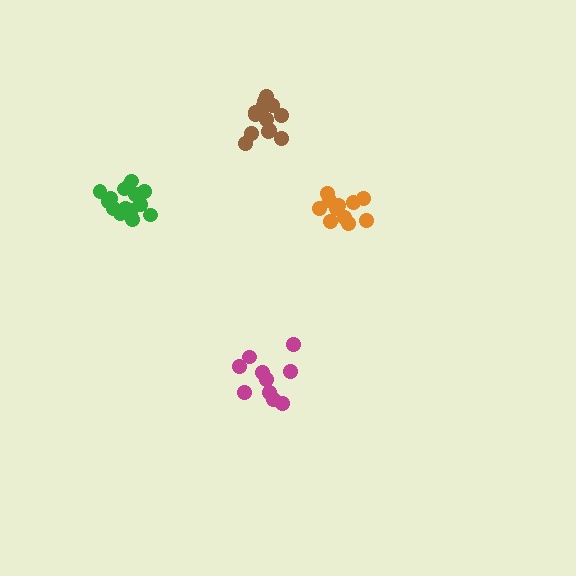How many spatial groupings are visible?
There are 4 spatial groupings.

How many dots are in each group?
Group 1: 10 dots, Group 2: 15 dots, Group 3: 11 dots, Group 4: 13 dots (49 total).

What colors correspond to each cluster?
The clusters are colored: magenta, green, orange, brown.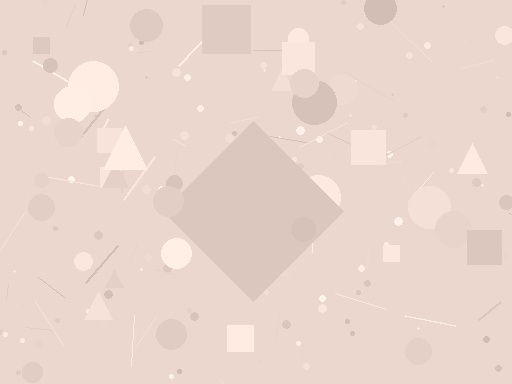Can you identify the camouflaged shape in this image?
The camouflaged shape is a diamond.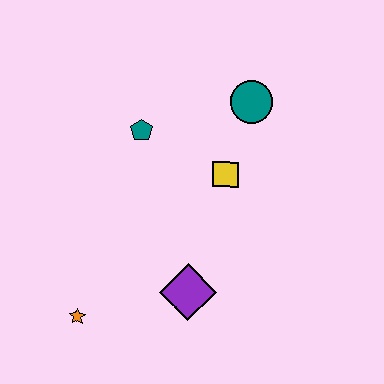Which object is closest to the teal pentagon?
The yellow square is closest to the teal pentagon.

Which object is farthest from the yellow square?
The orange star is farthest from the yellow square.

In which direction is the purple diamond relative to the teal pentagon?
The purple diamond is below the teal pentagon.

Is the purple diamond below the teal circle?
Yes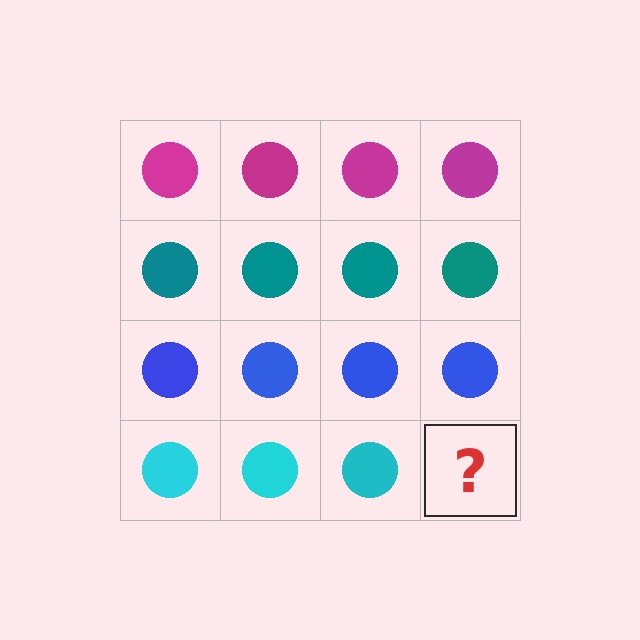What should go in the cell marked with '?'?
The missing cell should contain a cyan circle.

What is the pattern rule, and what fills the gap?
The rule is that each row has a consistent color. The gap should be filled with a cyan circle.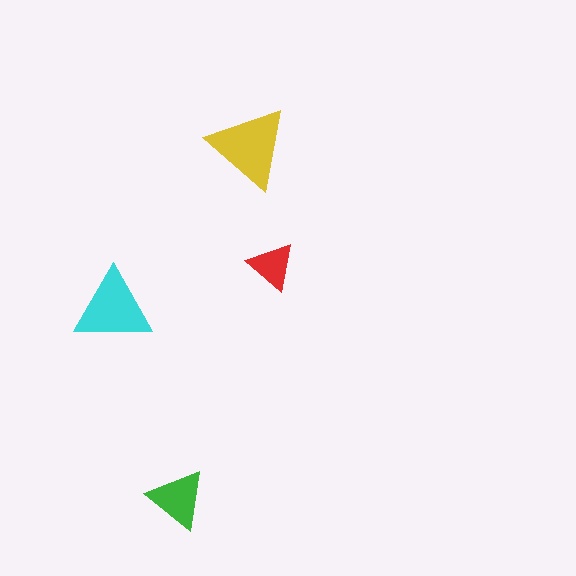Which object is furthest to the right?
The red triangle is rightmost.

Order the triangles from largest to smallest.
the yellow one, the cyan one, the green one, the red one.